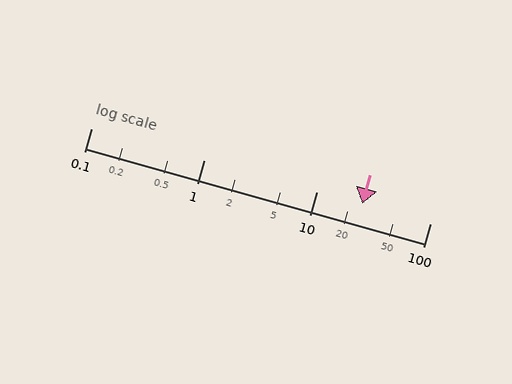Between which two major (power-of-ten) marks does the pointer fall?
The pointer is between 10 and 100.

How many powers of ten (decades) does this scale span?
The scale spans 3 decades, from 0.1 to 100.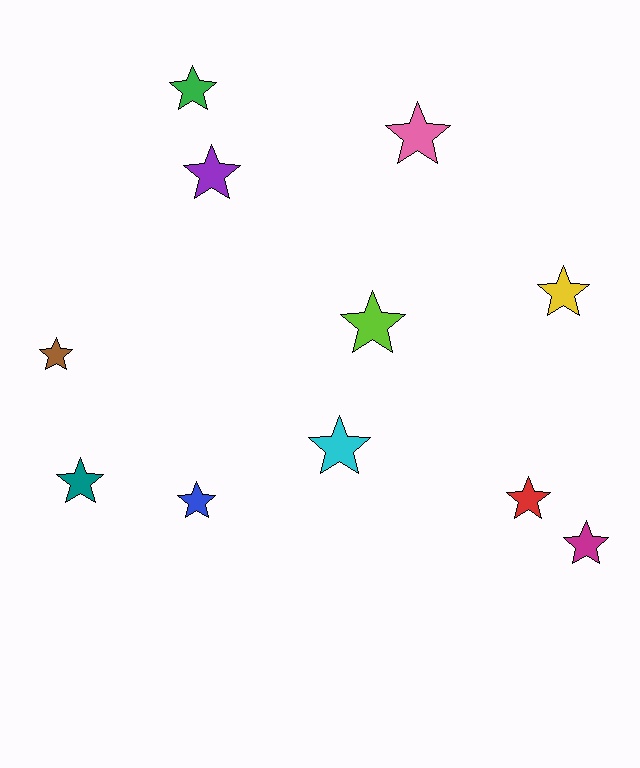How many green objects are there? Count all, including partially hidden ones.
There is 1 green object.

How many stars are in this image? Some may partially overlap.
There are 11 stars.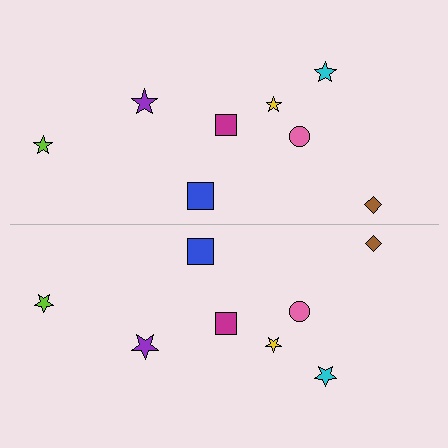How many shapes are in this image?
There are 16 shapes in this image.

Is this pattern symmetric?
Yes, this pattern has bilateral (reflection) symmetry.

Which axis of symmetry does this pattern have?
The pattern has a horizontal axis of symmetry running through the center of the image.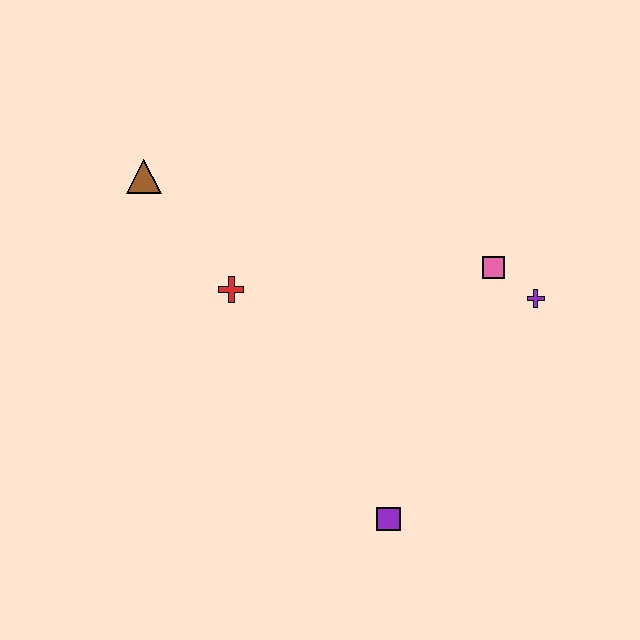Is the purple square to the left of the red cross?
No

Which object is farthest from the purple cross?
The brown triangle is farthest from the purple cross.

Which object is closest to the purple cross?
The pink square is closest to the purple cross.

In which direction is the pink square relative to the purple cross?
The pink square is to the left of the purple cross.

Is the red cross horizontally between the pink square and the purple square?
No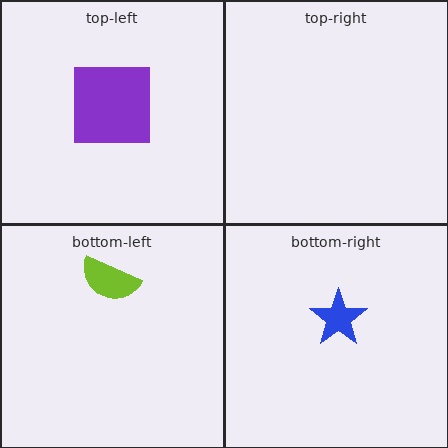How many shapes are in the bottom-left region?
1.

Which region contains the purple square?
The top-left region.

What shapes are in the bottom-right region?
The blue star.